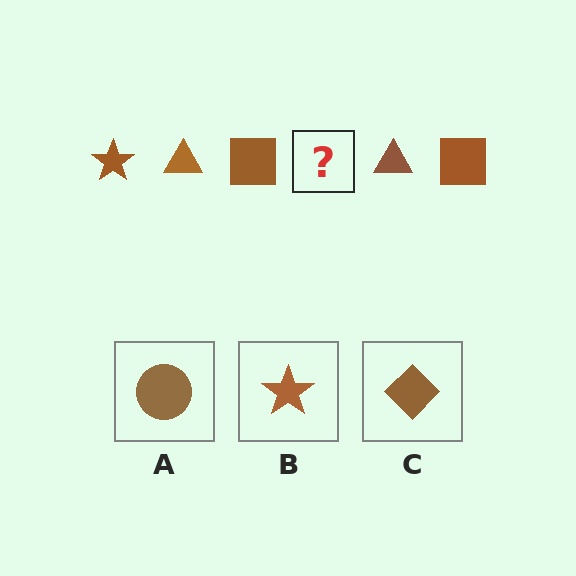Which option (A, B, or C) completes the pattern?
B.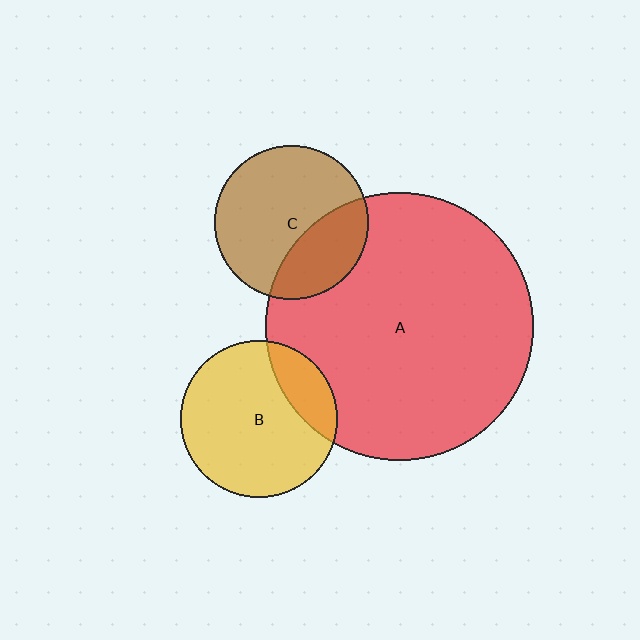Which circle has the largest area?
Circle A (red).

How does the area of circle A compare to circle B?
Approximately 2.9 times.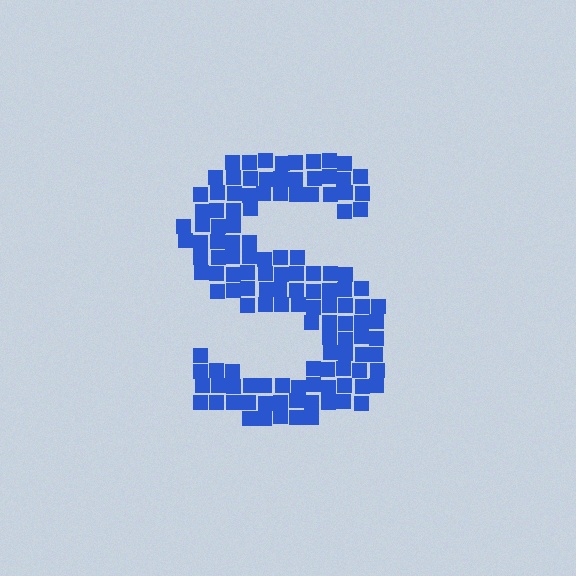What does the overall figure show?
The overall figure shows the letter S.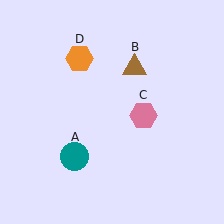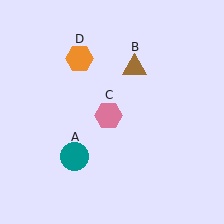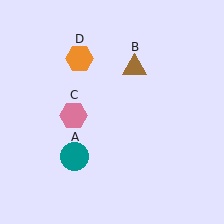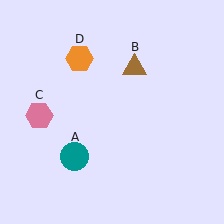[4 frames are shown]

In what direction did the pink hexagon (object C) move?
The pink hexagon (object C) moved left.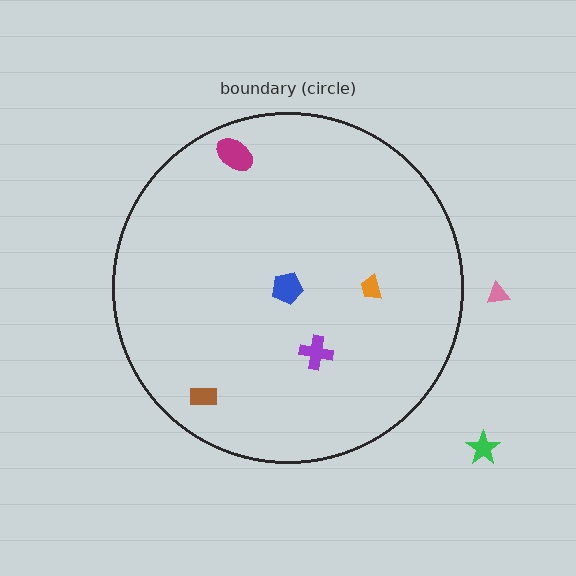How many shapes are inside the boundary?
5 inside, 2 outside.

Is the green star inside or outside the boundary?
Outside.